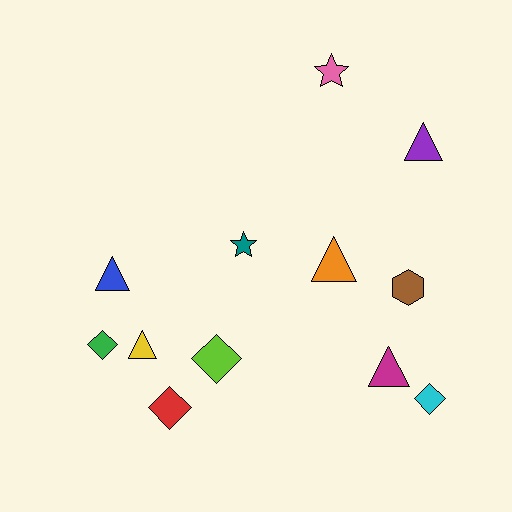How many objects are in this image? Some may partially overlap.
There are 12 objects.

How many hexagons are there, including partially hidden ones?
There is 1 hexagon.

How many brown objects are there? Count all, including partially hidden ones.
There is 1 brown object.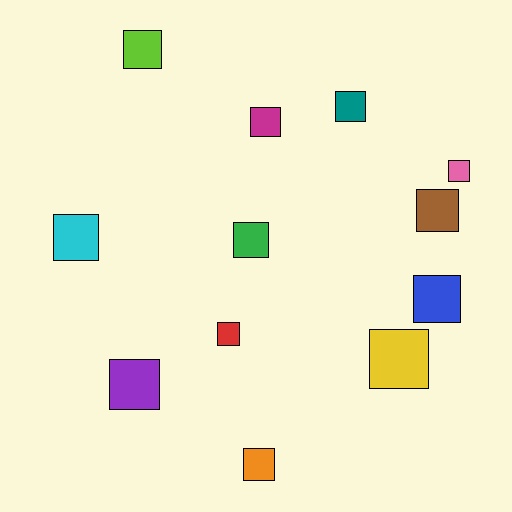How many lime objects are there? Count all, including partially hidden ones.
There is 1 lime object.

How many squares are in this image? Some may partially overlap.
There are 12 squares.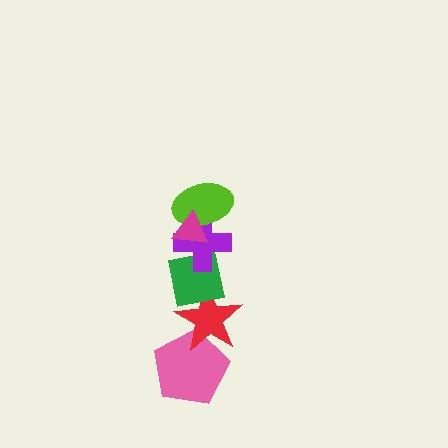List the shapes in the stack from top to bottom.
From top to bottom: the magenta triangle, the lime ellipse, the purple cross, the green square, the red star, the pink pentagon.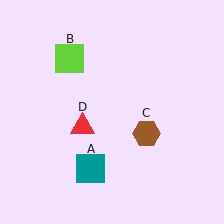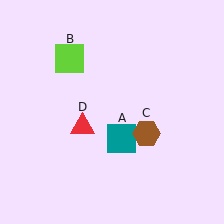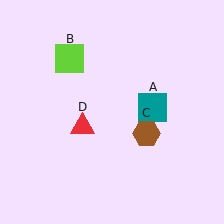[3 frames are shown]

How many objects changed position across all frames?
1 object changed position: teal square (object A).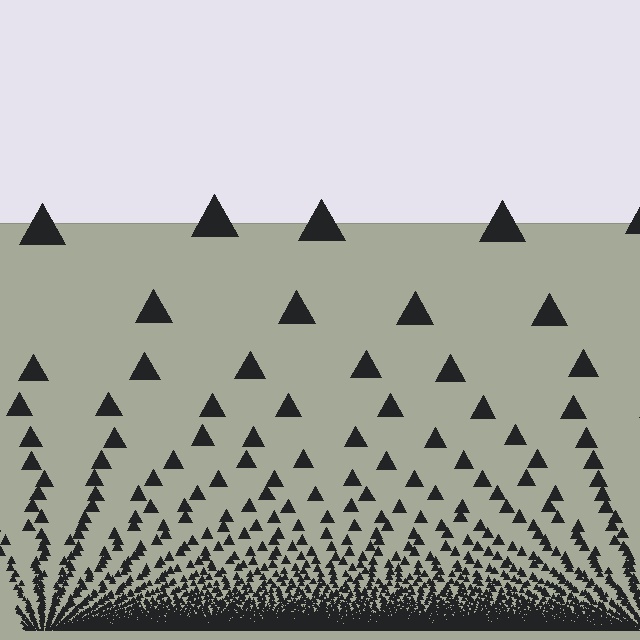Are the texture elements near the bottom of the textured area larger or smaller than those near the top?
Smaller. The gradient is inverted — elements near the bottom are smaller and denser.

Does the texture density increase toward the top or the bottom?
Density increases toward the bottom.